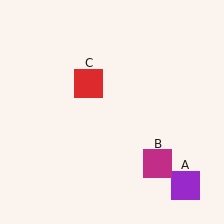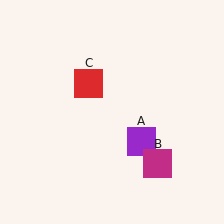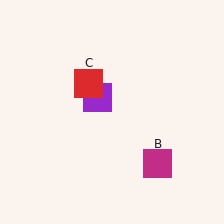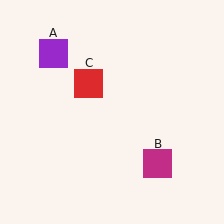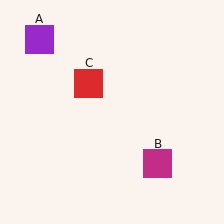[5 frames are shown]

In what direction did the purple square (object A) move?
The purple square (object A) moved up and to the left.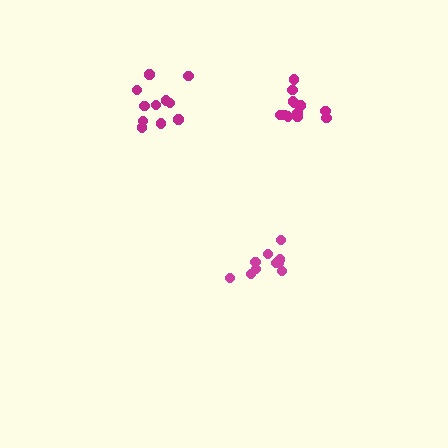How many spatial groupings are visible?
There are 3 spatial groupings.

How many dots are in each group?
Group 1: 10 dots, Group 2: 11 dots, Group 3: 12 dots (33 total).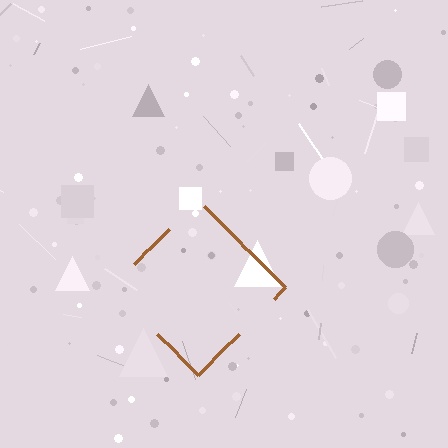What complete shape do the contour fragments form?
The contour fragments form a diamond.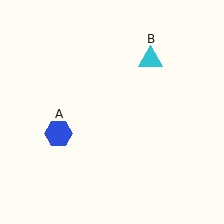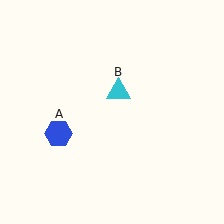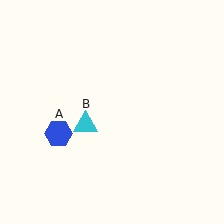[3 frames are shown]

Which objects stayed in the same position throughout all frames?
Blue hexagon (object A) remained stationary.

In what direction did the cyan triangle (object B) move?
The cyan triangle (object B) moved down and to the left.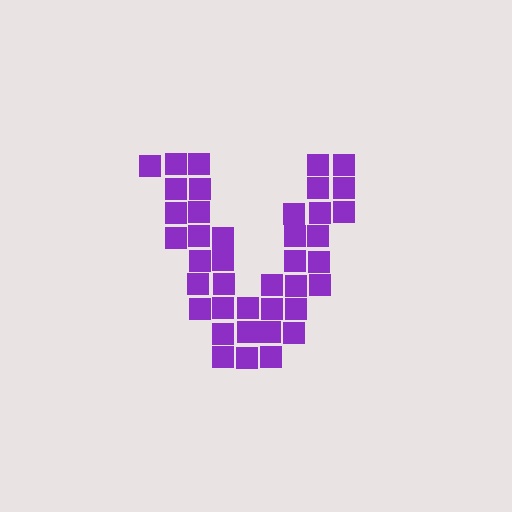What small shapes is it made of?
It is made of small squares.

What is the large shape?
The large shape is the letter V.